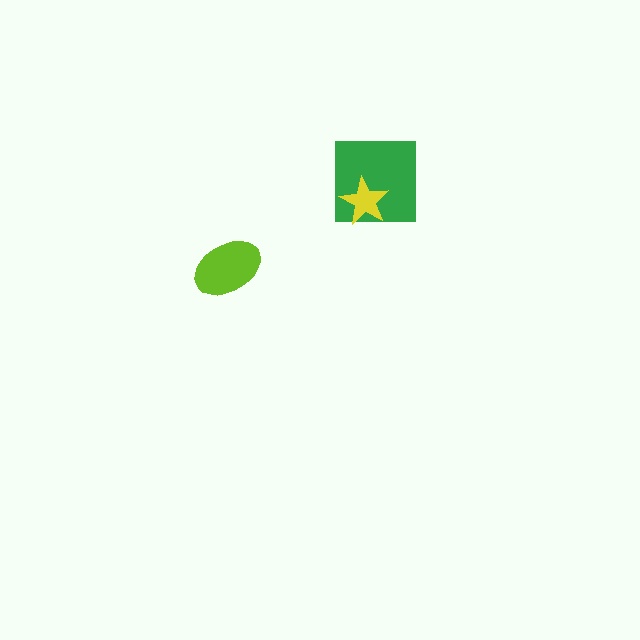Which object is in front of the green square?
The yellow star is in front of the green square.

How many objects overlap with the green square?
1 object overlaps with the green square.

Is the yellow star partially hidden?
No, no other shape covers it.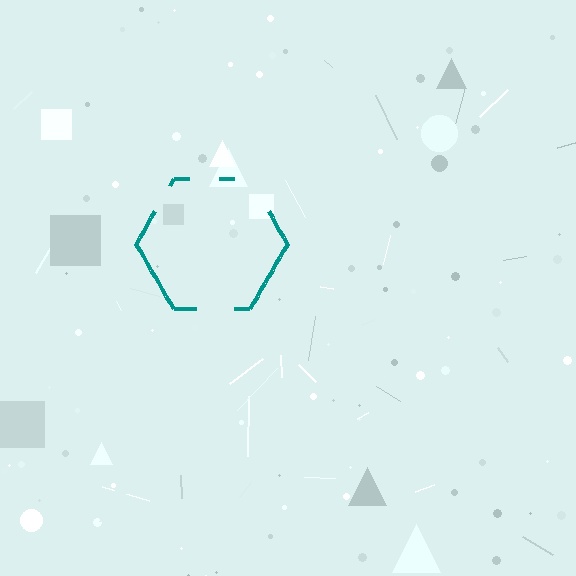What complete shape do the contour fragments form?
The contour fragments form a hexagon.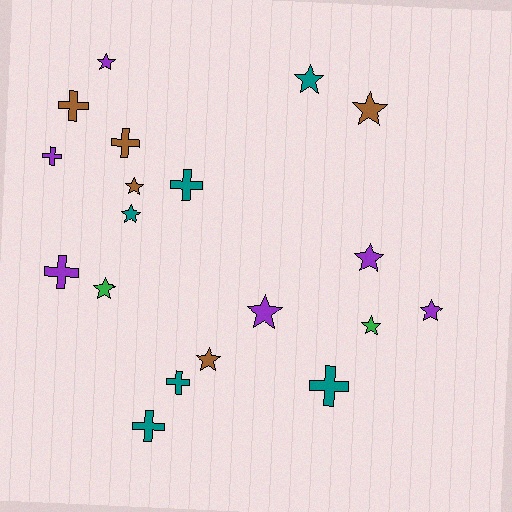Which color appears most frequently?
Teal, with 6 objects.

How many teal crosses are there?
There are 4 teal crosses.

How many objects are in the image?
There are 19 objects.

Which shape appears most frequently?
Star, with 11 objects.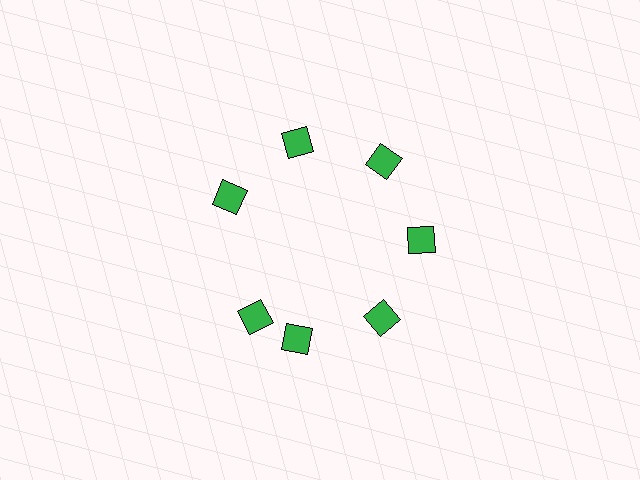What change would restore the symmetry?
The symmetry would be restored by rotating it back into even spacing with its neighbors so that all 7 diamonds sit at equal angles and equal distance from the center.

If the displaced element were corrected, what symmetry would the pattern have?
It would have 7-fold rotational symmetry — the pattern would map onto itself every 51 degrees.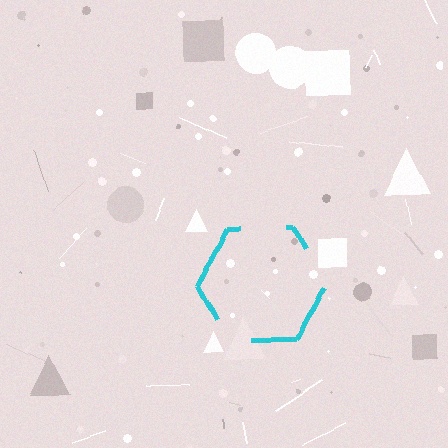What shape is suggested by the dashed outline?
The dashed outline suggests a hexagon.